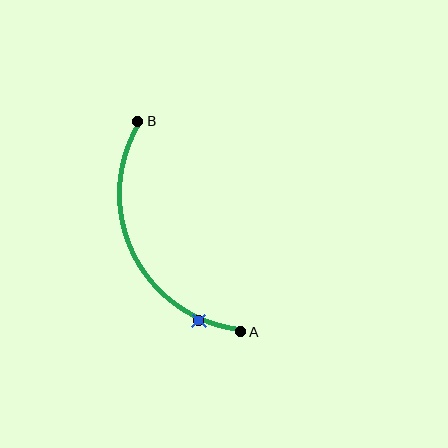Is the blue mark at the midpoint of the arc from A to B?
No. The blue mark lies on the arc but is closer to endpoint A. The arc midpoint would be at the point on the curve equidistant along the arc from both A and B.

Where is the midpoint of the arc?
The arc midpoint is the point on the curve farthest from the straight line joining A and B. It sits to the left of that line.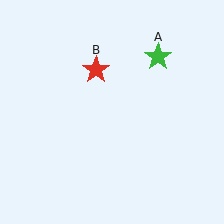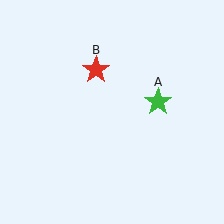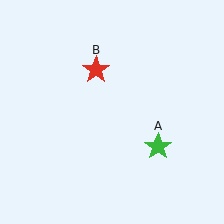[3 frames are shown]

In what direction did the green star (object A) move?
The green star (object A) moved down.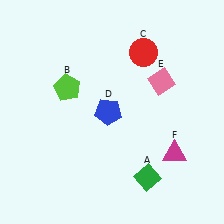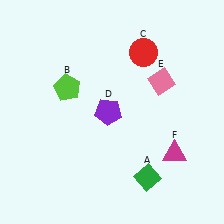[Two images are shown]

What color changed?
The pentagon (D) changed from blue in Image 1 to purple in Image 2.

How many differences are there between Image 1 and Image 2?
There is 1 difference between the two images.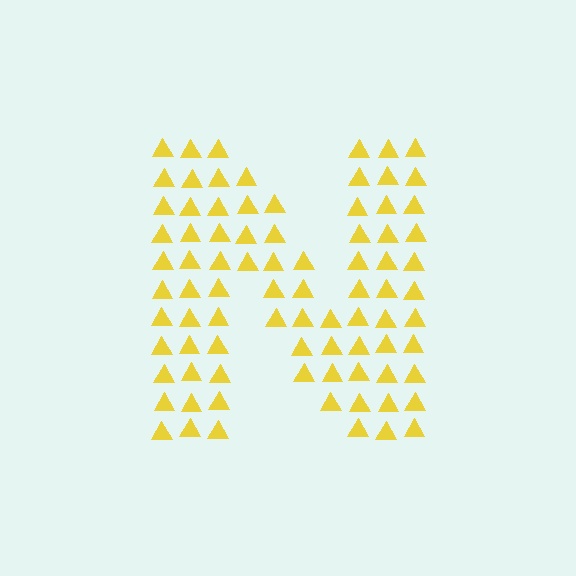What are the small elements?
The small elements are triangles.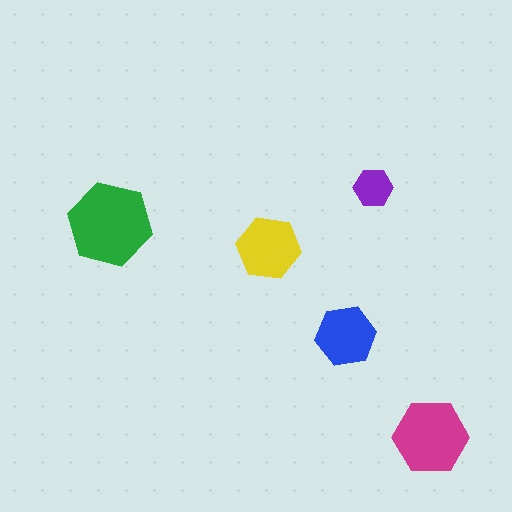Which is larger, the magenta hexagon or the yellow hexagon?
The magenta one.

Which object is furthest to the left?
The green hexagon is leftmost.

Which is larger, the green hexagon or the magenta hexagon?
The green one.